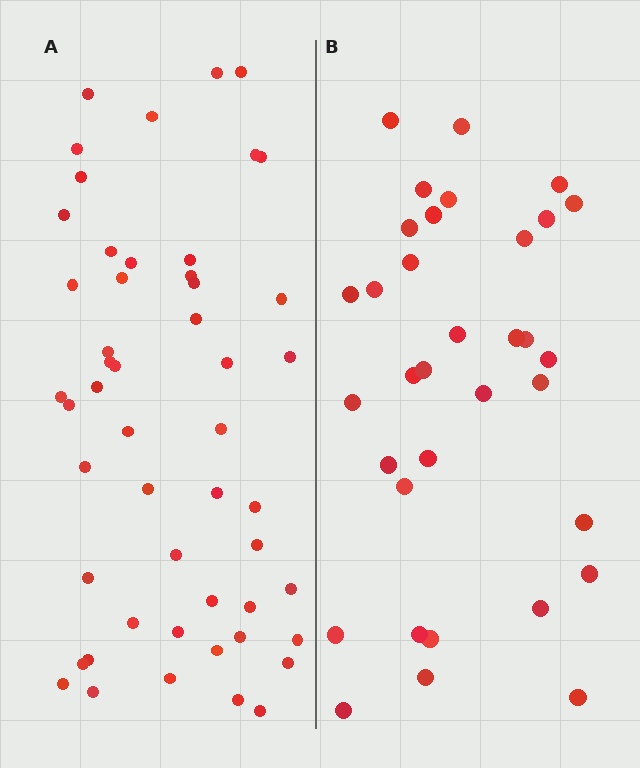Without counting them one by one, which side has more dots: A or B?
Region A (the left region) has more dots.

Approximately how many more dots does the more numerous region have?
Region A has approximately 15 more dots than region B.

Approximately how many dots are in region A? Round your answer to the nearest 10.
About 50 dots. (The exact count is 51, which rounds to 50.)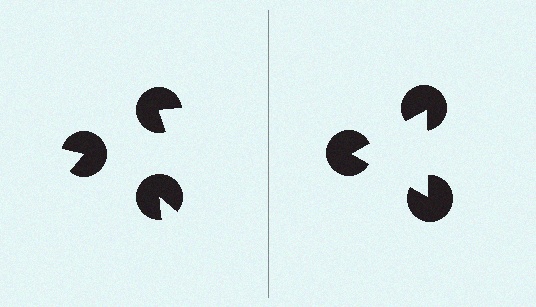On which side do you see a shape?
An illusory triangle appears on the right side. On the left side the wedge cuts are rotated, so no coherent shape forms.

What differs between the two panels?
The pac-man discs are positioned identically on both sides; only the wedge orientations differ. On the right they align to a triangle; on the left they are misaligned.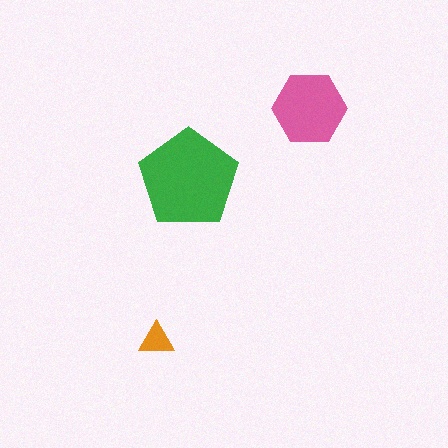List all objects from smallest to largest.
The orange triangle, the pink hexagon, the green pentagon.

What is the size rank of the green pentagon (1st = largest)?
1st.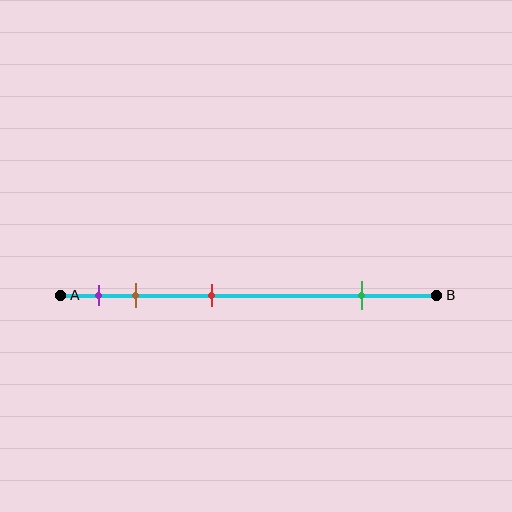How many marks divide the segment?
There are 4 marks dividing the segment.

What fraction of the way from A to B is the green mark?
The green mark is approximately 80% (0.8) of the way from A to B.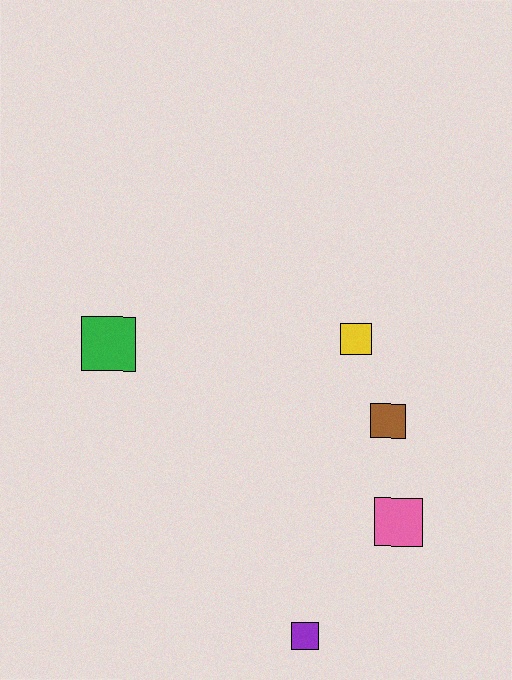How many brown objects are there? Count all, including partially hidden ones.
There is 1 brown object.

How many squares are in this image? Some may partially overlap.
There are 5 squares.